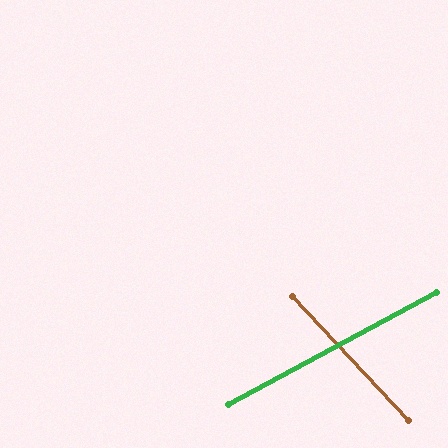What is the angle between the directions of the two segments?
Approximately 75 degrees.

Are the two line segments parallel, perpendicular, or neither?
Neither parallel nor perpendicular — they differ by about 75°.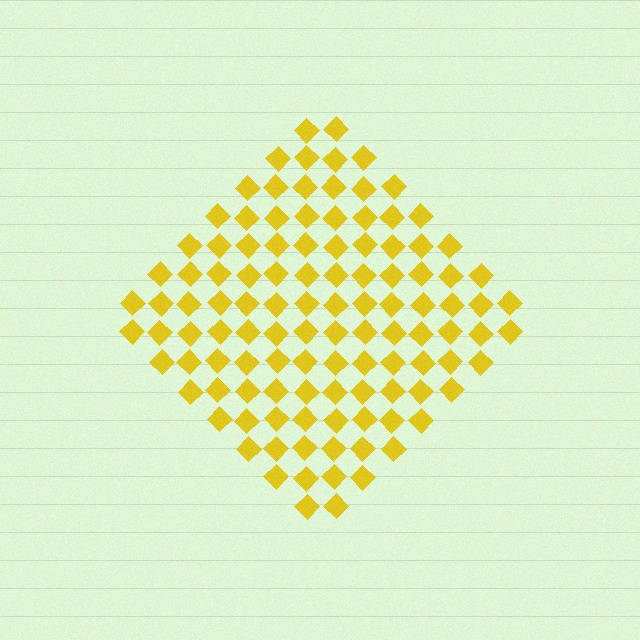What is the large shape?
The large shape is a diamond.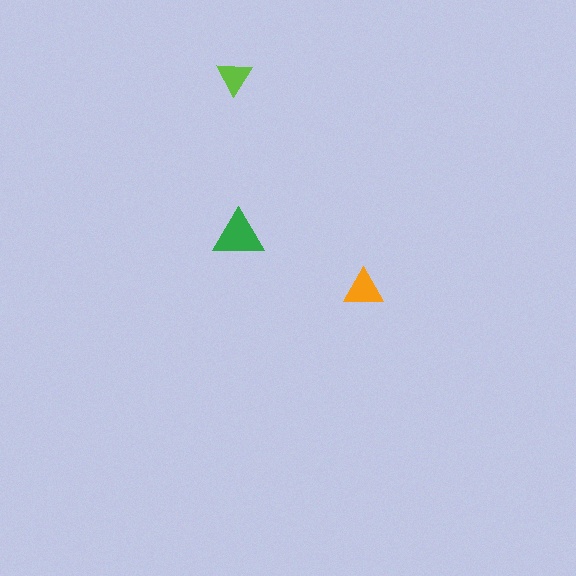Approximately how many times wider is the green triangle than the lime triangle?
About 1.5 times wider.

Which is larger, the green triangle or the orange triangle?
The green one.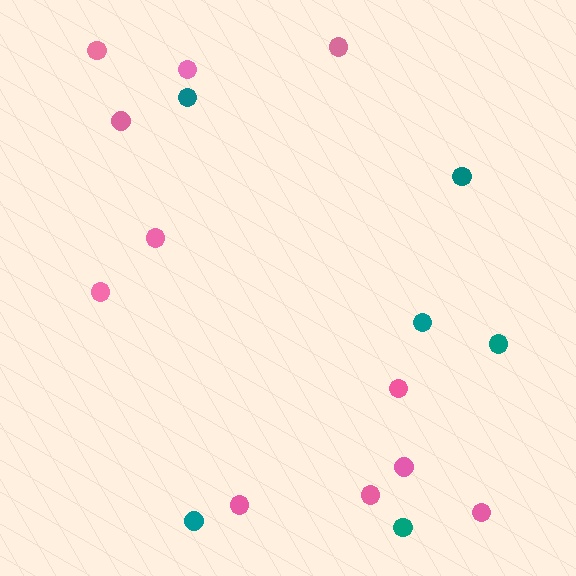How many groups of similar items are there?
There are 2 groups: one group of teal circles (6) and one group of pink circles (11).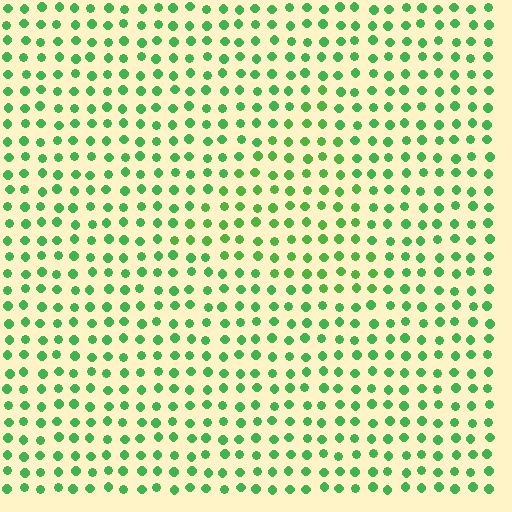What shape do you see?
I see a triangle.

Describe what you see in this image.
The image is filled with small green elements in a uniform arrangement. A triangle-shaped region is visible where the elements are tinted to a slightly different hue, forming a subtle color boundary.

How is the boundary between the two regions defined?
The boundary is defined purely by a slight shift in hue (about 17 degrees). Spacing, size, and orientation are identical on both sides.